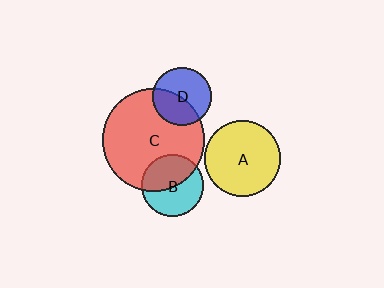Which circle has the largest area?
Circle C (red).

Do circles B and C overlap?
Yes.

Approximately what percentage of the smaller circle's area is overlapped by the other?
Approximately 45%.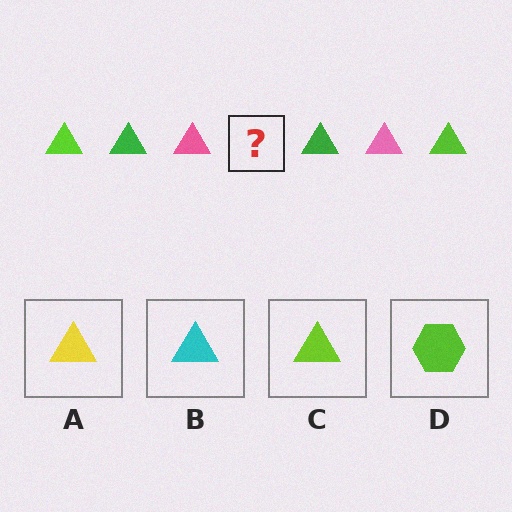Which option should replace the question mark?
Option C.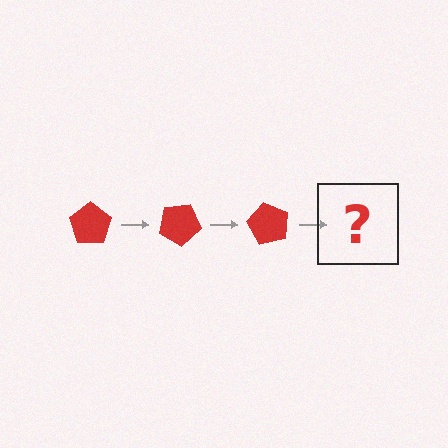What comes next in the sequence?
The next element should be a red pentagon rotated 90 degrees.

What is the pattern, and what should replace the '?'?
The pattern is that the pentagon rotates 30 degrees each step. The '?' should be a red pentagon rotated 90 degrees.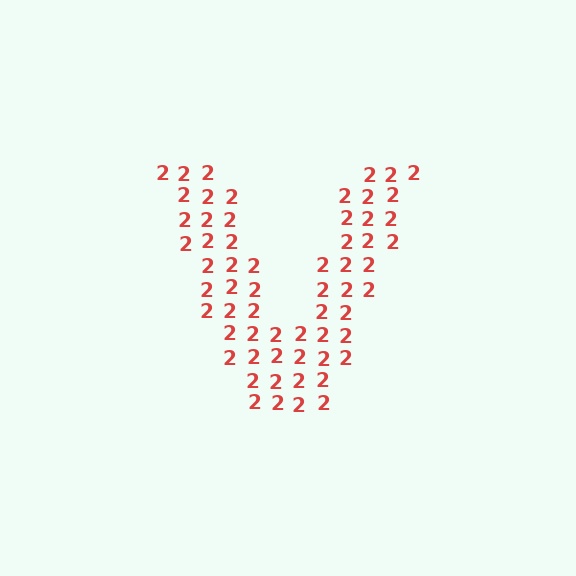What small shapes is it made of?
It is made of small digit 2's.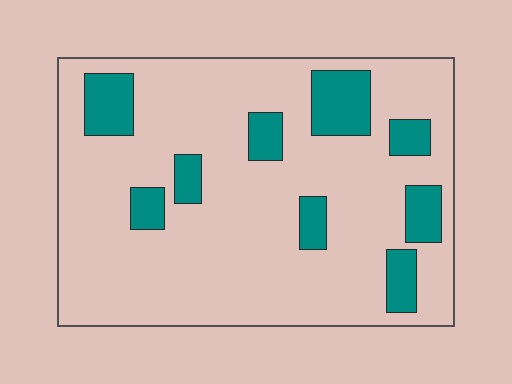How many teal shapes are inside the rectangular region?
9.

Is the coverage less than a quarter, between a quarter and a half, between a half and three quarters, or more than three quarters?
Less than a quarter.